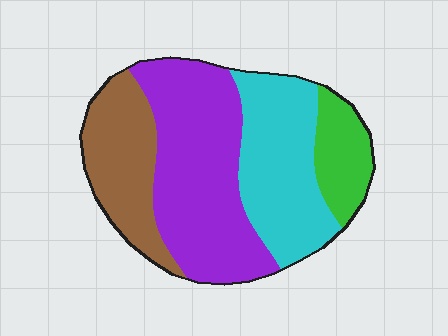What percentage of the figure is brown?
Brown takes up less than a quarter of the figure.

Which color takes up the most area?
Purple, at roughly 40%.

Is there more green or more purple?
Purple.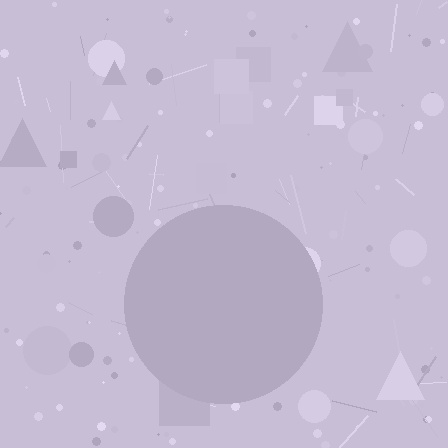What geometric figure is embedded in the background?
A circle is embedded in the background.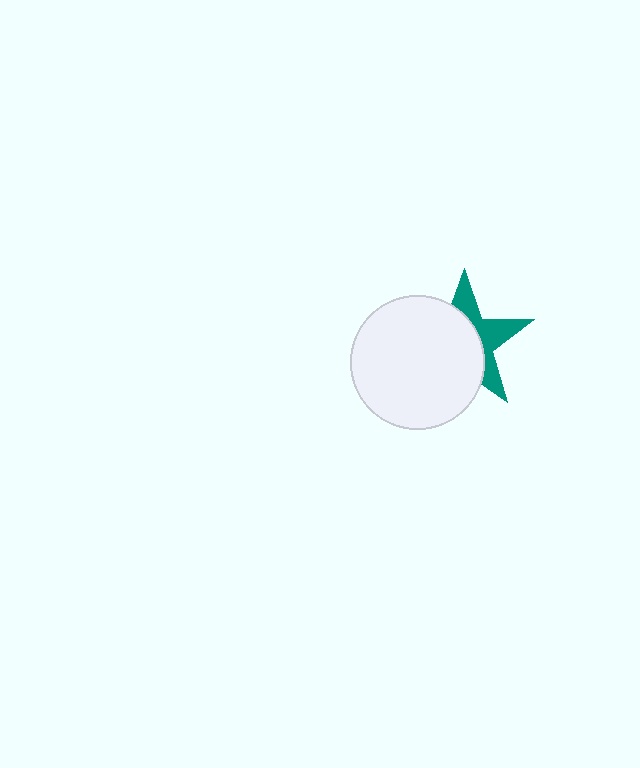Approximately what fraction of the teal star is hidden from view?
Roughly 61% of the teal star is hidden behind the white circle.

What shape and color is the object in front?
The object in front is a white circle.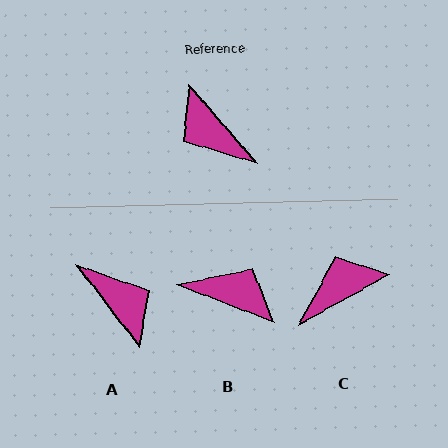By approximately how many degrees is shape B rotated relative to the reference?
Approximately 152 degrees clockwise.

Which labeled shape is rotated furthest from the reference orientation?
A, about 176 degrees away.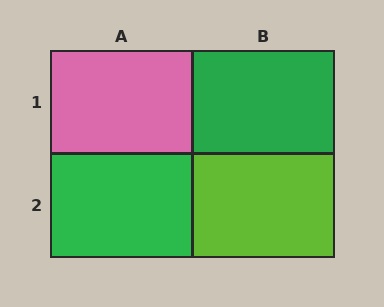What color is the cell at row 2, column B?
Lime.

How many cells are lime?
1 cell is lime.